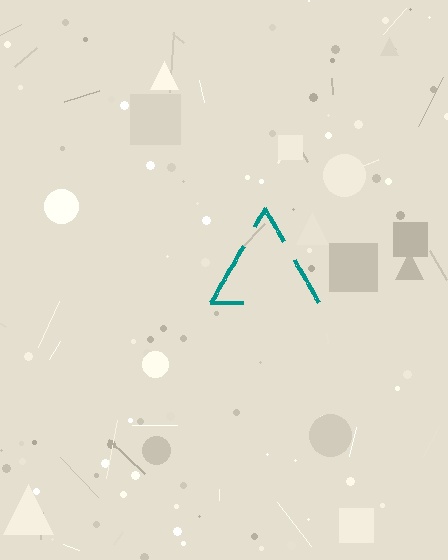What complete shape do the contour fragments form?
The contour fragments form a triangle.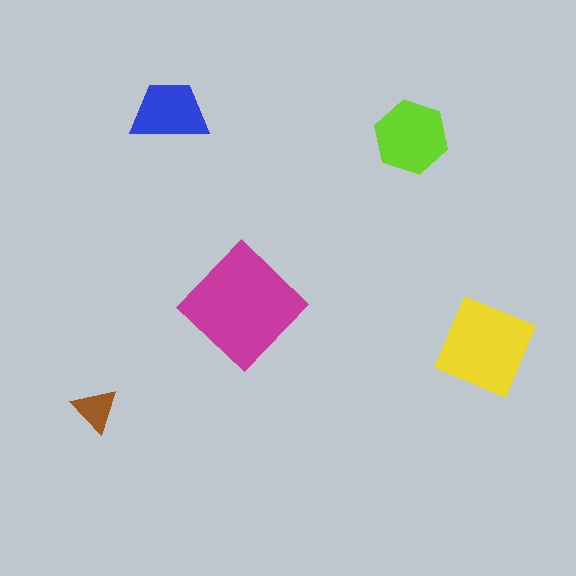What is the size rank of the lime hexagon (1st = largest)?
3rd.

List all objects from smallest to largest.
The brown triangle, the blue trapezoid, the lime hexagon, the yellow diamond, the magenta diamond.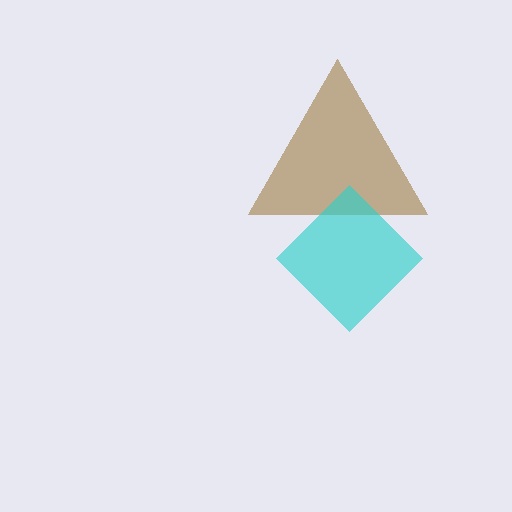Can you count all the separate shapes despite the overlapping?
Yes, there are 2 separate shapes.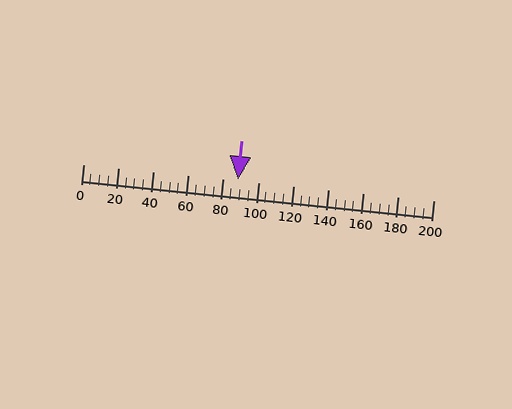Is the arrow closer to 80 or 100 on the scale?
The arrow is closer to 80.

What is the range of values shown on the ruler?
The ruler shows values from 0 to 200.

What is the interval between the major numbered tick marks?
The major tick marks are spaced 20 units apart.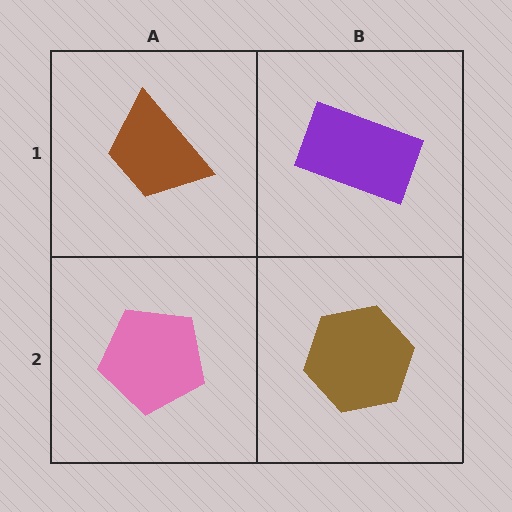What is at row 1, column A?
A brown trapezoid.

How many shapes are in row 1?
2 shapes.